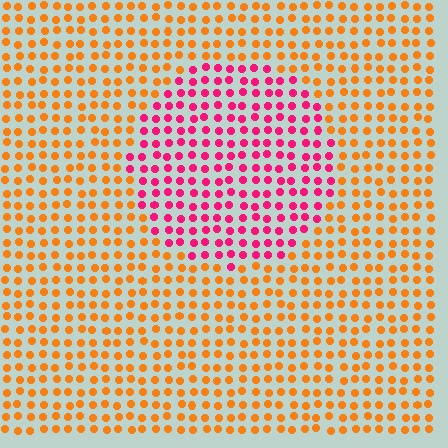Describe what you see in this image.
The image is filled with small orange elements in a uniform arrangement. A circle-shaped region is visible where the elements are tinted to a slightly different hue, forming a subtle color boundary.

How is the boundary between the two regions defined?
The boundary is defined purely by a slight shift in hue (about 56 degrees). Spacing, size, and orientation are identical on both sides.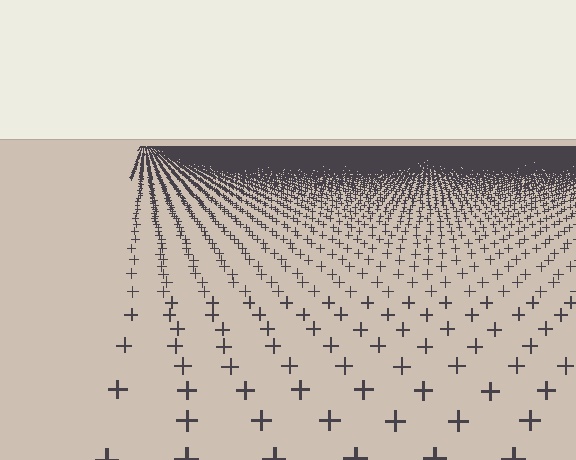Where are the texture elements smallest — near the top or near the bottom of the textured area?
Near the top.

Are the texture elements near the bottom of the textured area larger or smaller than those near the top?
Larger. Near the bottom, elements are closer to the viewer and appear at a bigger on-screen size.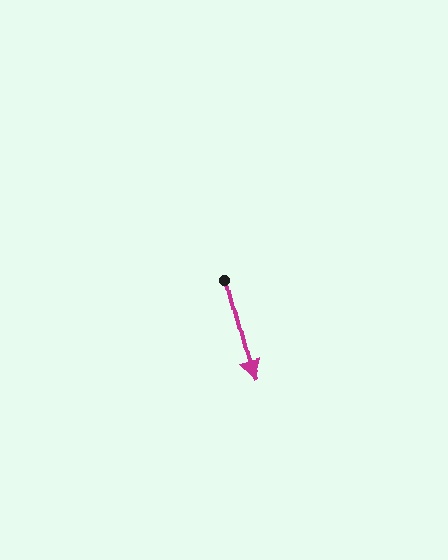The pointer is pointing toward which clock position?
Roughly 6 o'clock.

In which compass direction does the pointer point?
South.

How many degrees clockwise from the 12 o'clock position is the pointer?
Approximately 165 degrees.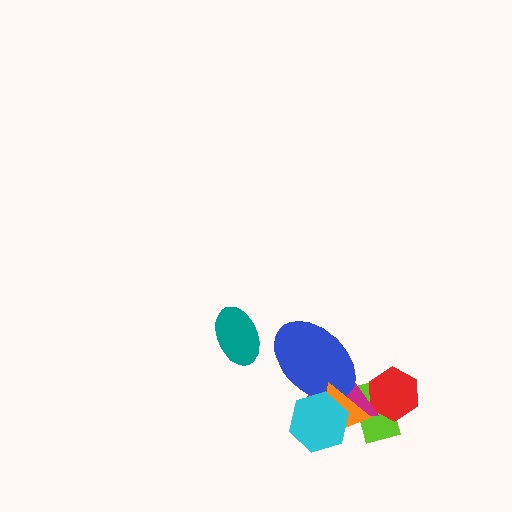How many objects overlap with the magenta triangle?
5 objects overlap with the magenta triangle.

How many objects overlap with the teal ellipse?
0 objects overlap with the teal ellipse.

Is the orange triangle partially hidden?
Yes, it is partially covered by another shape.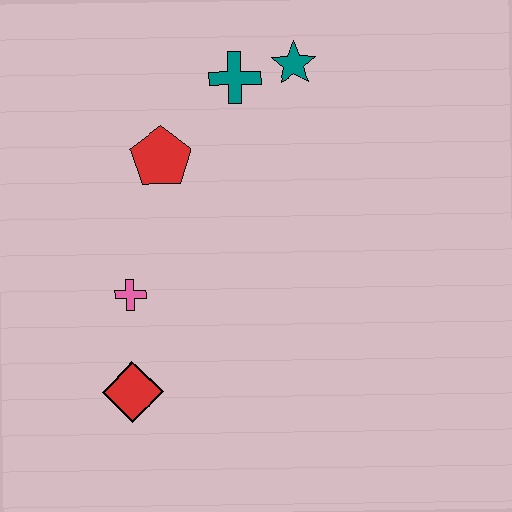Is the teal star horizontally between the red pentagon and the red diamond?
No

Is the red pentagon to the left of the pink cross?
No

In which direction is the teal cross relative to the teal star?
The teal cross is to the left of the teal star.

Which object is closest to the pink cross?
The red diamond is closest to the pink cross.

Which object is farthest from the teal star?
The red diamond is farthest from the teal star.